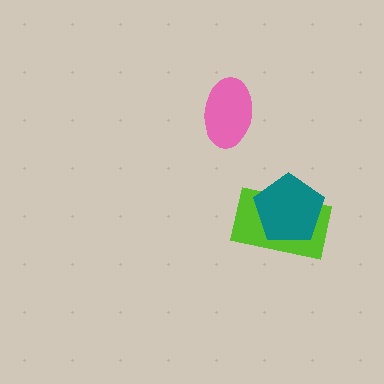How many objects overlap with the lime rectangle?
1 object overlaps with the lime rectangle.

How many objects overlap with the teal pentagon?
1 object overlaps with the teal pentagon.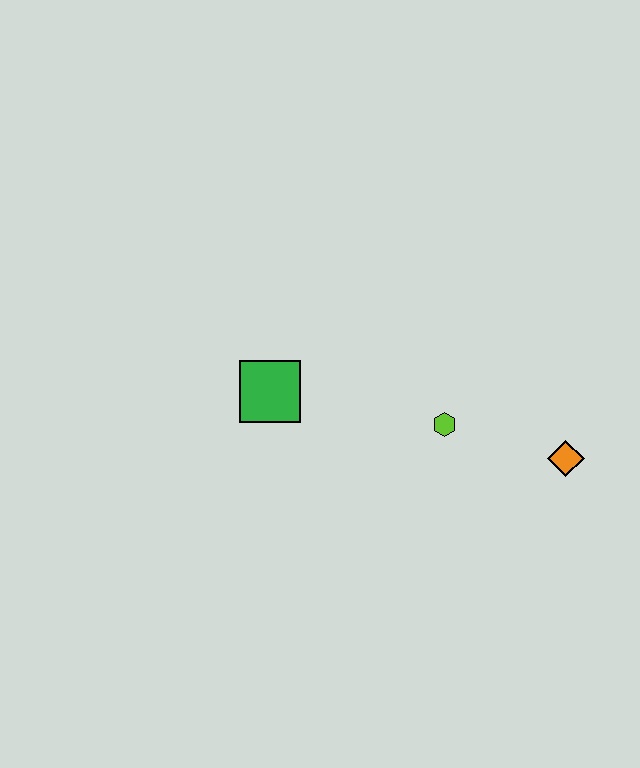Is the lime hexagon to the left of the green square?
No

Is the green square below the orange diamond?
No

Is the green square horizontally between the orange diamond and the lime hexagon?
No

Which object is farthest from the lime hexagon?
The green square is farthest from the lime hexagon.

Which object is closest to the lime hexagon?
The orange diamond is closest to the lime hexagon.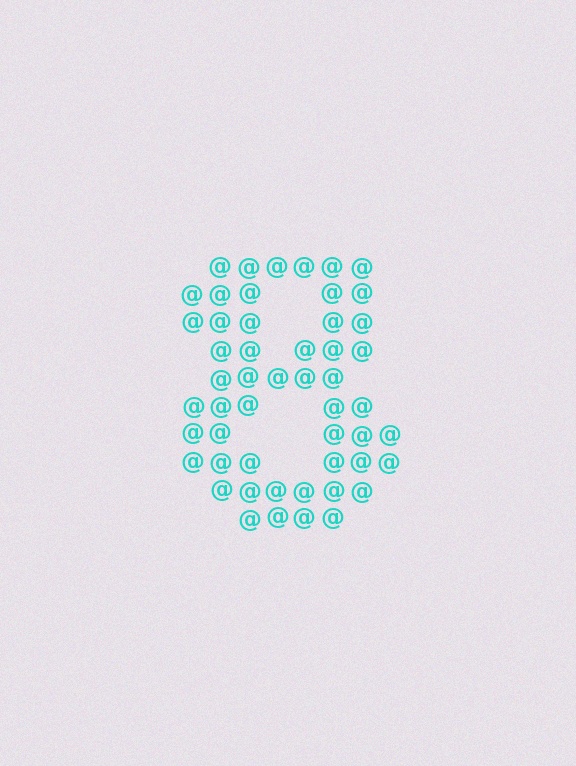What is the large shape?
The large shape is the digit 8.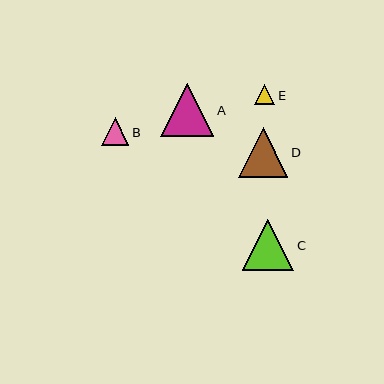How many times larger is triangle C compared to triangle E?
Triangle C is approximately 2.5 times the size of triangle E.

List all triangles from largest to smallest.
From largest to smallest: A, C, D, B, E.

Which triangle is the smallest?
Triangle E is the smallest with a size of approximately 20 pixels.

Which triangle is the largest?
Triangle A is the largest with a size of approximately 53 pixels.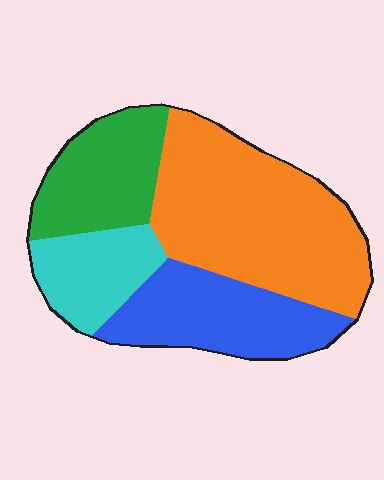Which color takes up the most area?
Orange, at roughly 40%.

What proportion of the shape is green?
Green takes up about one fifth (1/5) of the shape.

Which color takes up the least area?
Cyan, at roughly 15%.